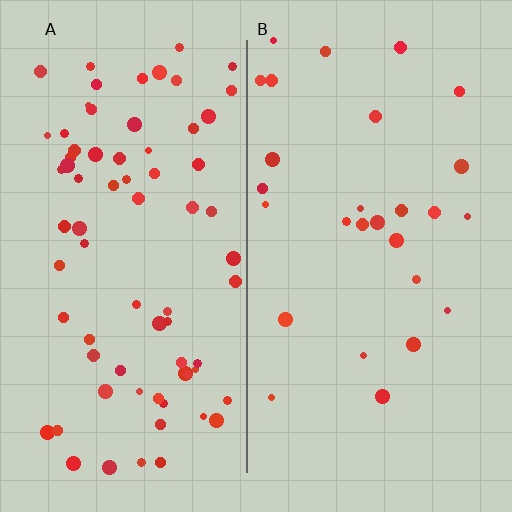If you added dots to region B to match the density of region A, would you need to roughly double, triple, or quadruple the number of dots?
Approximately triple.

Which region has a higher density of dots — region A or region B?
A (the left).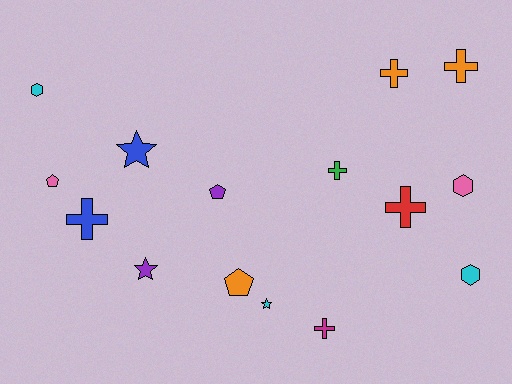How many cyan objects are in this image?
There are 3 cyan objects.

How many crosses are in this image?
There are 6 crosses.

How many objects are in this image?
There are 15 objects.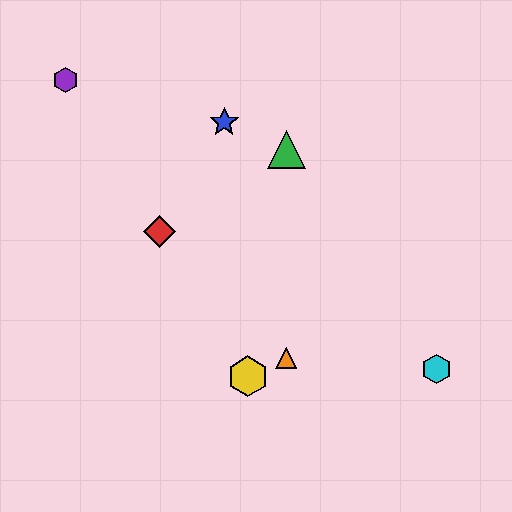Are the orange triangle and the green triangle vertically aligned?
Yes, both are at x≈286.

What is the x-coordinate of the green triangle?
The green triangle is at x≈286.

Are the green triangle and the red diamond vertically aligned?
No, the green triangle is at x≈286 and the red diamond is at x≈160.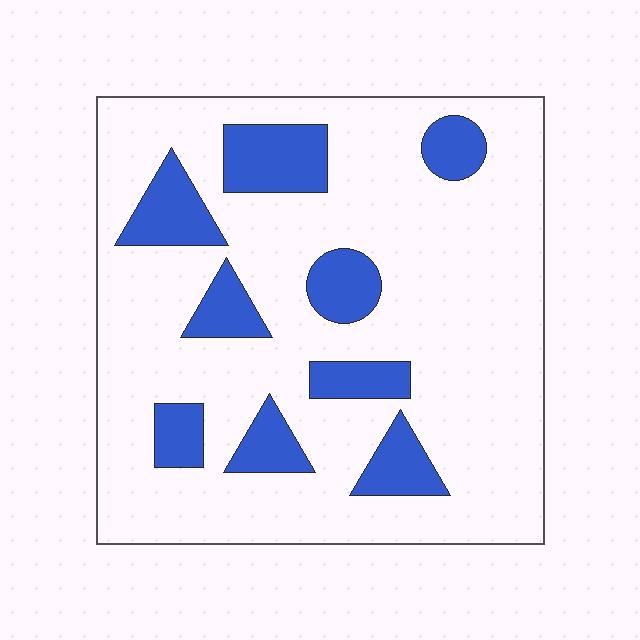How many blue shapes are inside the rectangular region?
9.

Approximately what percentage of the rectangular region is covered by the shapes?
Approximately 20%.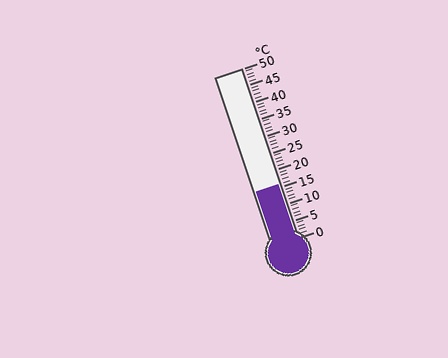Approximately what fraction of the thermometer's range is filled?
The thermometer is filled to approximately 30% of its range.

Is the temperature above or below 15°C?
The temperature is above 15°C.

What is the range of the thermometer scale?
The thermometer scale ranges from 0°C to 50°C.